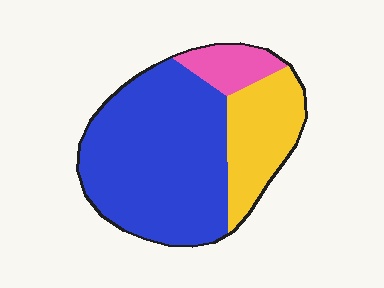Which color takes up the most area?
Blue, at roughly 65%.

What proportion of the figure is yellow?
Yellow covers about 25% of the figure.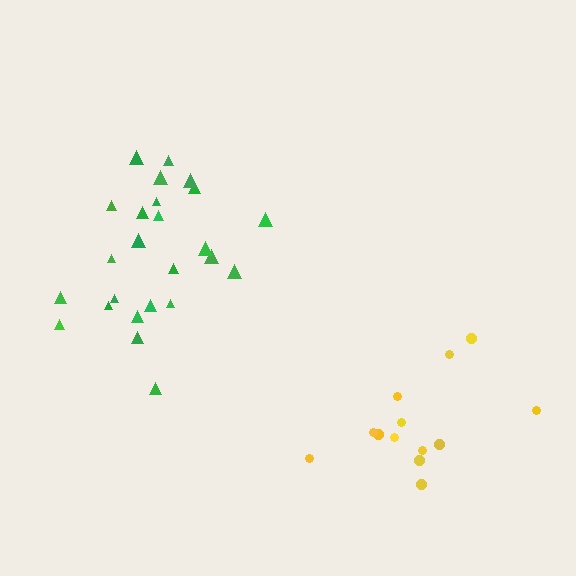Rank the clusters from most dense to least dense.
green, yellow.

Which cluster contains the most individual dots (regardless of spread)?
Green (25).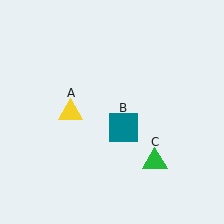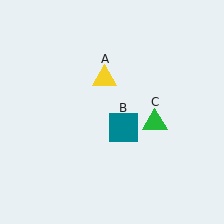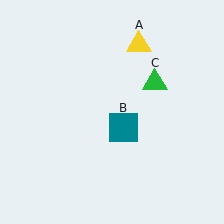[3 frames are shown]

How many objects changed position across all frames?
2 objects changed position: yellow triangle (object A), green triangle (object C).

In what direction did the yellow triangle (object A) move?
The yellow triangle (object A) moved up and to the right.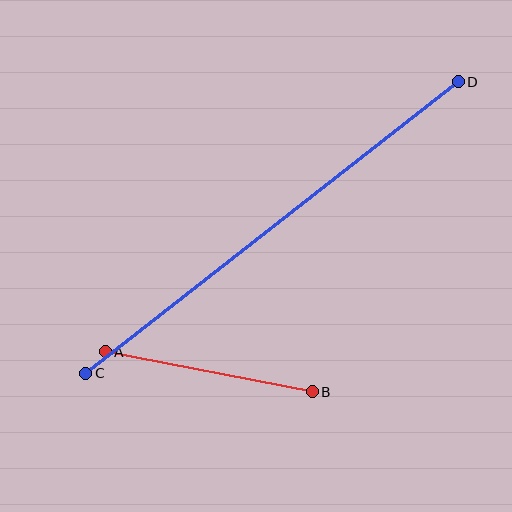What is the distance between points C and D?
The distance is approximately 473 pixels.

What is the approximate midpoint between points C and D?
The midpoint is at approximately (272, 227) pixels.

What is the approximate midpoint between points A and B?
The midpoint is at approximately (209, 372) pixels.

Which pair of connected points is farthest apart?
Points C and D are farthest apart.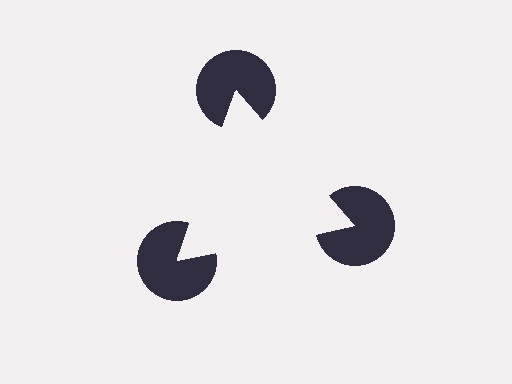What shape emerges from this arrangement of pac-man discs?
An illusory triangle — its edges are inferred from the aligned wedge cuts in the pac-man discs, not physically drawn.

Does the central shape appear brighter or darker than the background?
It typically appears slightly brighter than the background, even though no actual brightness change is drawn.